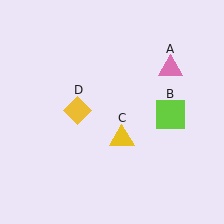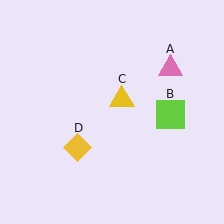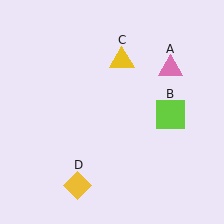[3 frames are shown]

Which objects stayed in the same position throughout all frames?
Pink triangle (object A) and lime square (object B) remained stationary.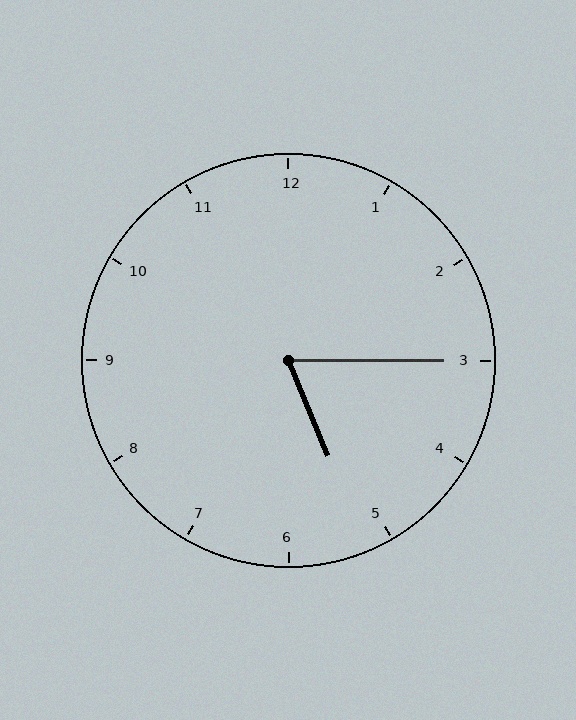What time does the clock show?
5:15.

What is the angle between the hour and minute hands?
Approximately 68 degrees.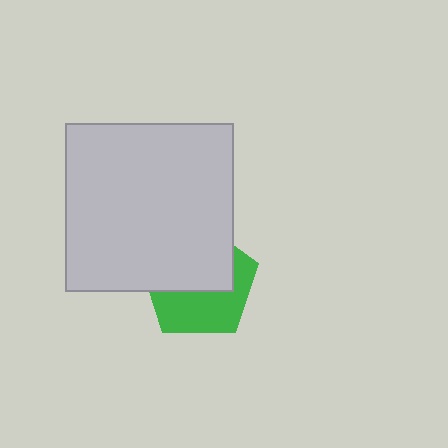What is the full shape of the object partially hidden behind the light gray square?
The partially hidden object is a green pentagon.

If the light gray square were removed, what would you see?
You would see the complete green pentagon.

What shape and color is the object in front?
The object in front is a light gray square.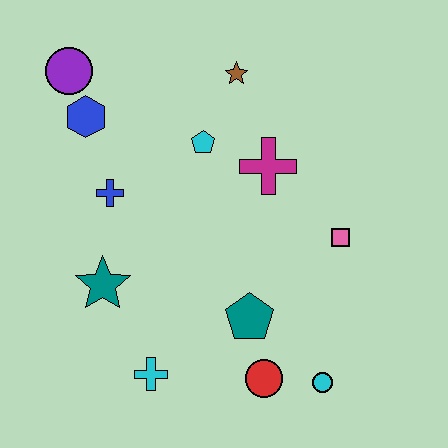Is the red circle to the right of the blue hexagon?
Yes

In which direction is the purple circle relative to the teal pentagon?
The purple circle is above the teal pentagon.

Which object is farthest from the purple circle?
The cyan circle is farthest from the purple circle.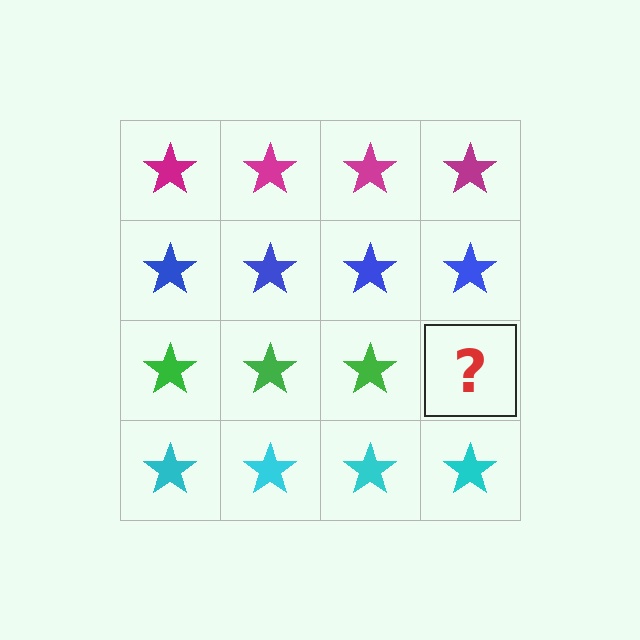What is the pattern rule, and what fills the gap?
The rule is that each row has a consistent color. The gap should be filled with a green star.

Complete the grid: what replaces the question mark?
The question mark should be replaced with a green star.